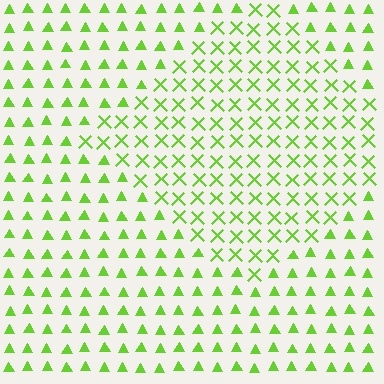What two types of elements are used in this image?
The image uses X marks inside the diamond region and triangles outside it.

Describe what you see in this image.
The image is filled with small lime elements arranged in a uniform grid. A diamond-shaped region contains X marks, while the surrounding area contains triangles. The boundary is defined purely by the change in element shape.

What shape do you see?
I see a diamond.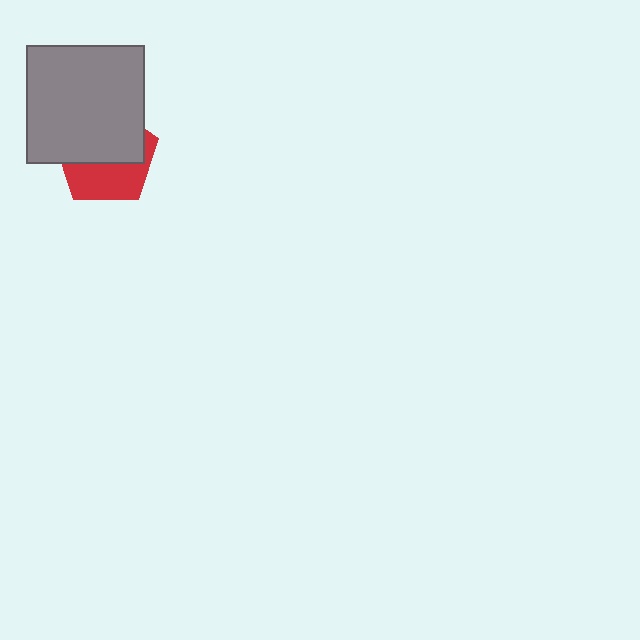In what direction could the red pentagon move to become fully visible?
The red pentagon could move down. That would shift it out from behind the gray square entirely.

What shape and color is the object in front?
The object in front is a gray square.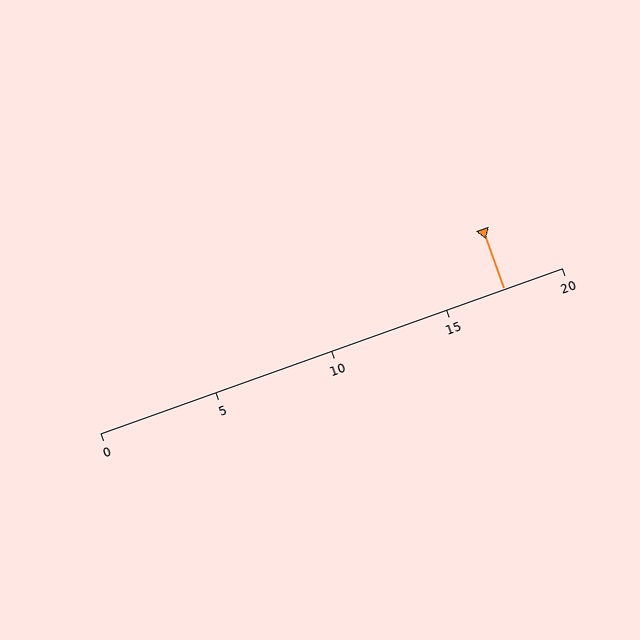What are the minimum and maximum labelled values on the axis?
The axis runs from 0 to 20.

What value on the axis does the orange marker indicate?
The marker indicates approximately 17.5.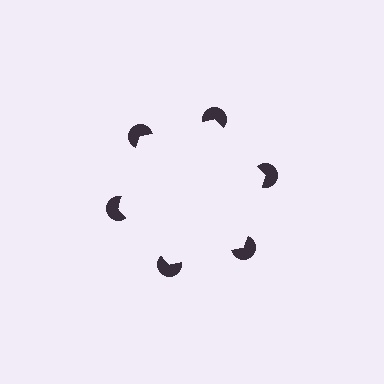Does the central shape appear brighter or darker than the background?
It typically appears slightly brighter than the background, even though no actual brightness change is drawn.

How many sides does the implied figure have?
6 sides.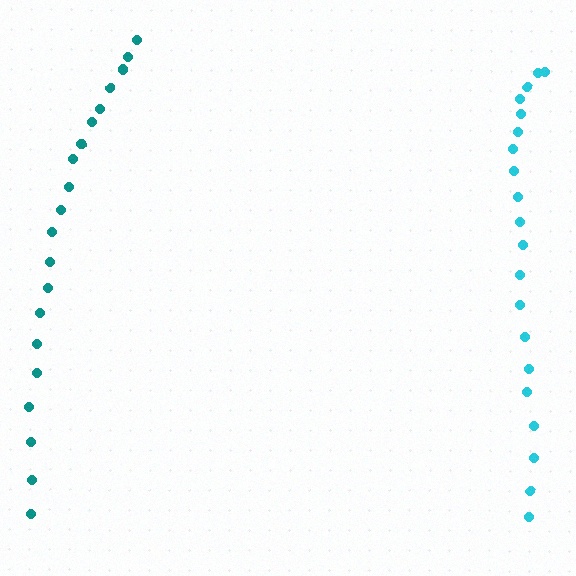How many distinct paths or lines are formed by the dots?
There are 2 distinct paths.